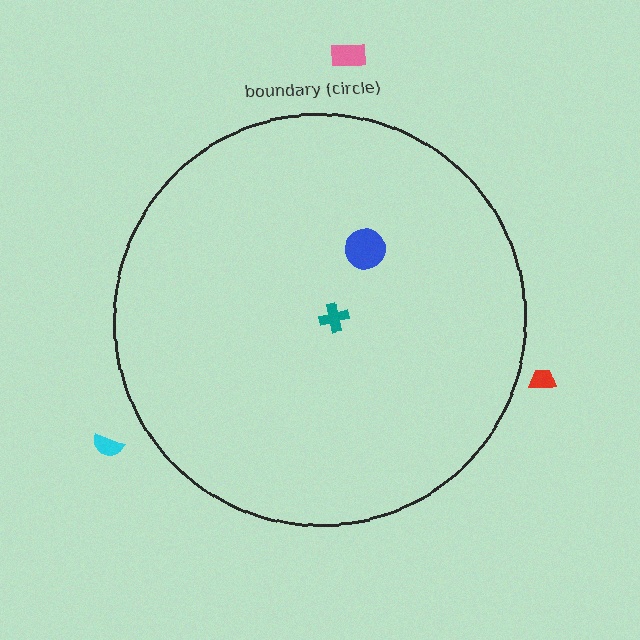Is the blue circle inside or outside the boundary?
Inside.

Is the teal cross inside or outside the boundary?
Inside.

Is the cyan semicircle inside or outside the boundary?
Outside.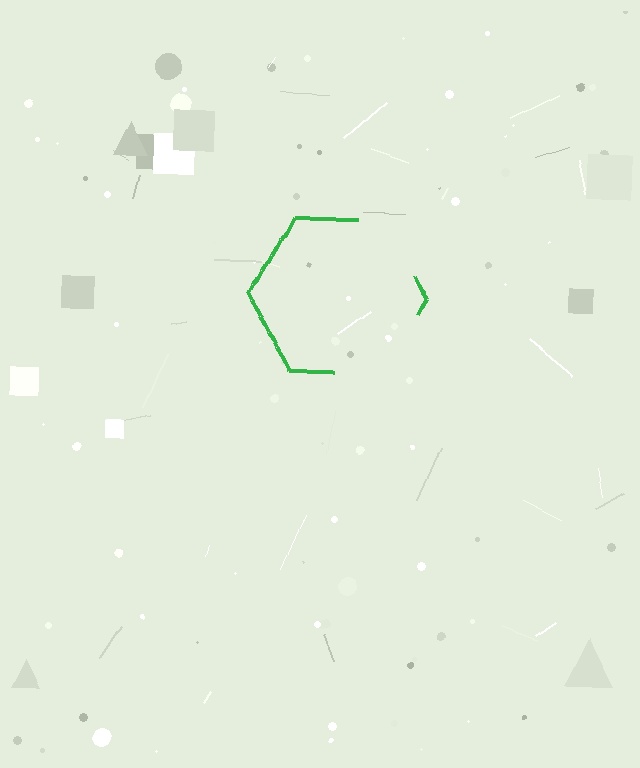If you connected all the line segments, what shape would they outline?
They would outline a hexagon.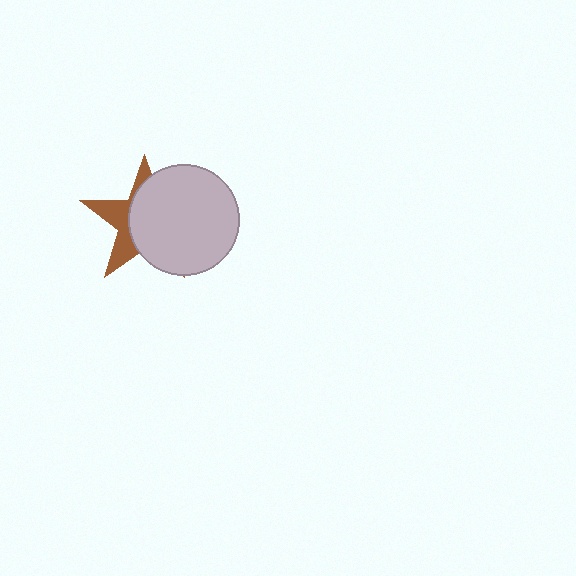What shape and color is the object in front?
The object in front is a light gray circle.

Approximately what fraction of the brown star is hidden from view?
Roughly 63% of the brown star is hidden behind the light gray circle.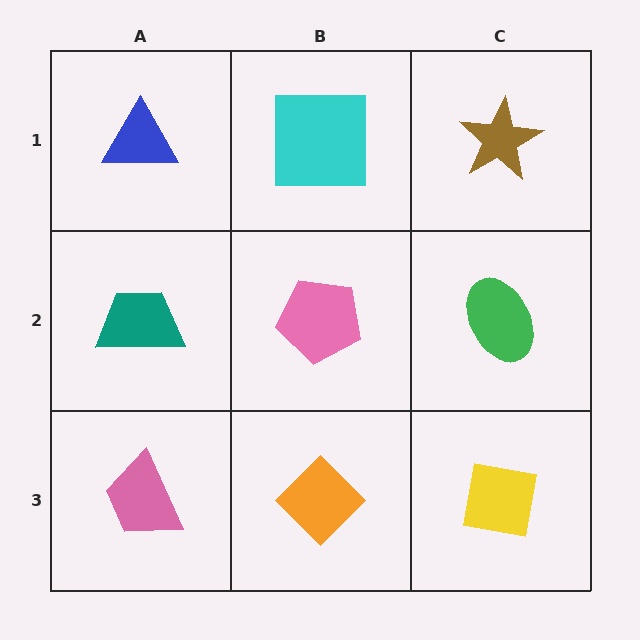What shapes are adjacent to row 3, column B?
A pink pentagon (row 2, column B), a pink trapezoid (row 3, column A), a yellow square (row 3, column C).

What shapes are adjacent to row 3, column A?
A teal trapezoid (row 2, column A), an orange diamond (row 3, column B).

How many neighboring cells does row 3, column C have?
2.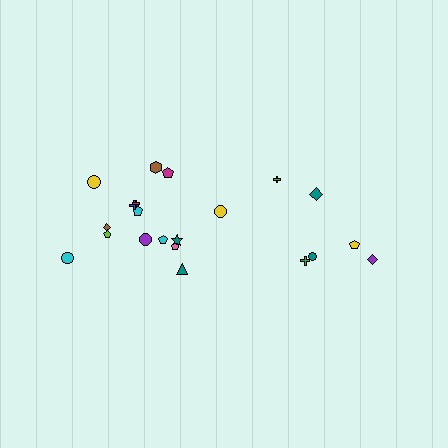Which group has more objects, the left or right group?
The left group.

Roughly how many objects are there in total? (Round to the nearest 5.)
Roughly 20 objects in total.